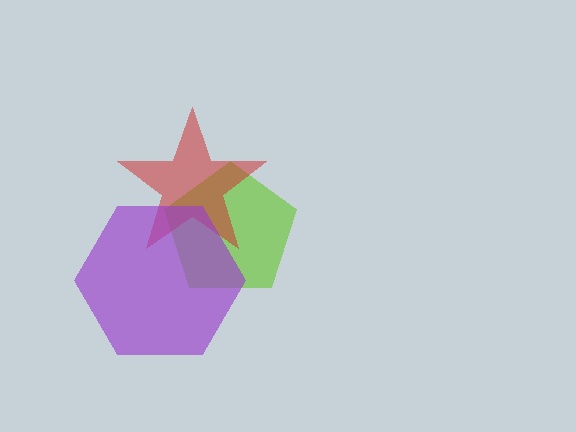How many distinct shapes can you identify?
There are 3 distinct shapes: a lime pentagon, a red star, a purple hexagon.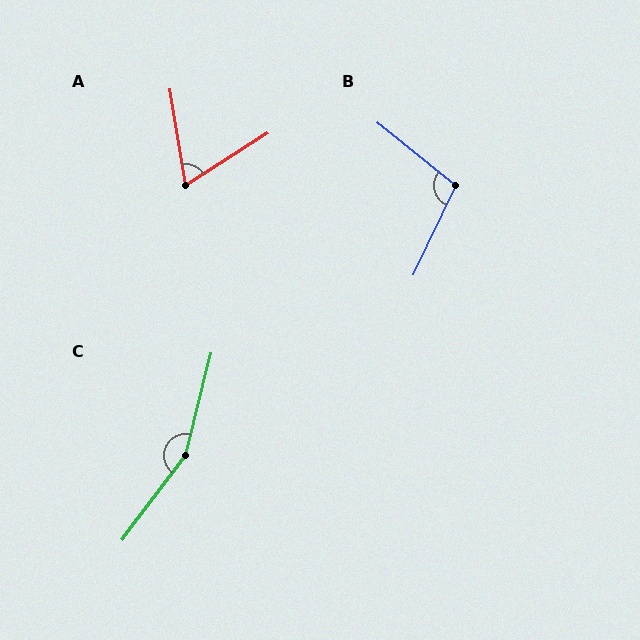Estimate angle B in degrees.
Approximately 103 degrees.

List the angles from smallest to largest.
A (67°), B (103°), C (157°).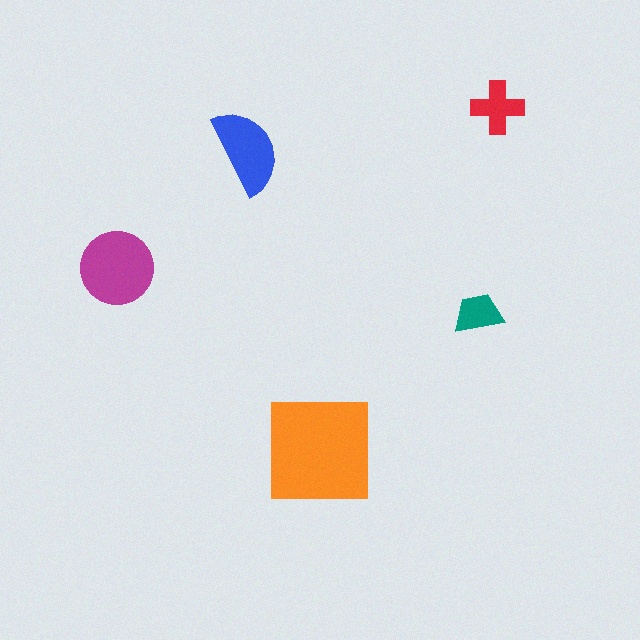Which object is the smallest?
The teal trapezoid.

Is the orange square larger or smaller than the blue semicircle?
Larger.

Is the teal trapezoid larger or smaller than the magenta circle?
Smaller.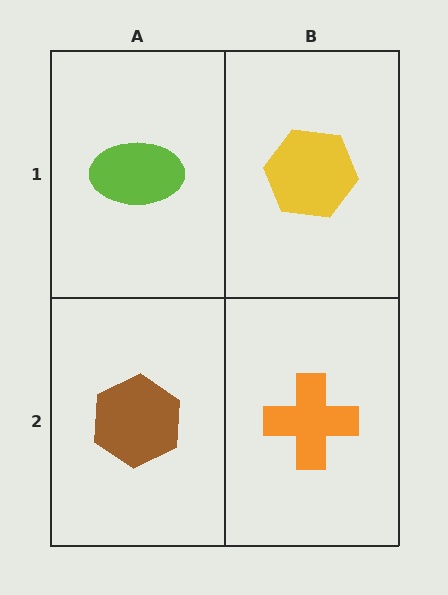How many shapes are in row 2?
2 shapes.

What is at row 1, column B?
A yellow hexagon.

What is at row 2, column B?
An orange cross.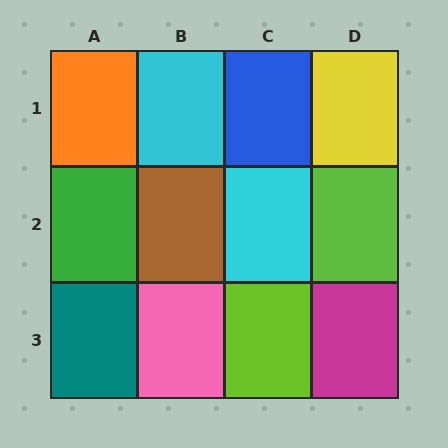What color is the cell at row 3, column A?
Teal.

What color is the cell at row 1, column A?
Orange.